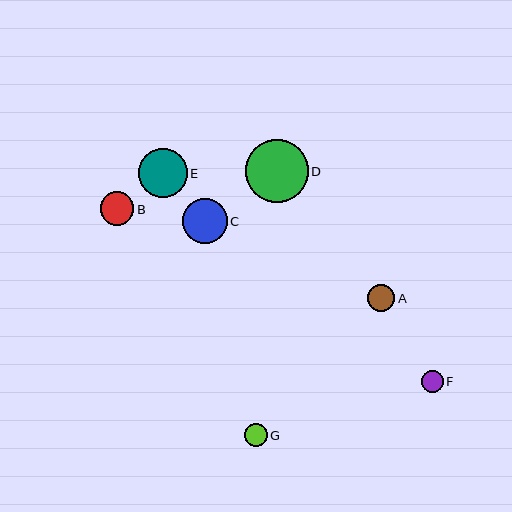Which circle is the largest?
Circle D is the largest with a size of approximately 63 pixels.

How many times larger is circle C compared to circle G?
Circle C is approximately 1.9 times the size of circle G.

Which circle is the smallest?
Circle F is the smallest with a size of approximately 22 pixels.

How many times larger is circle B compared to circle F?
Circle B is approximately 1.5 times the size of circle F.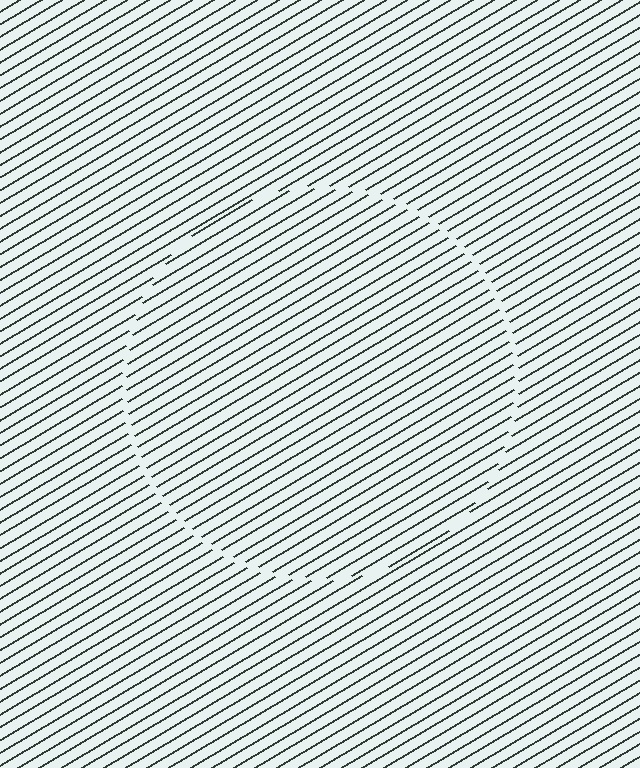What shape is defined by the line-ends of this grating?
An illusory circle. The interior of the shape contains the same grating, shifted by half a period — the contour is defined by the phase discontinuity where line-ends from the inner and outer gratings abut.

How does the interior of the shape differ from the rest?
The interior of the shape contains the same grating, shifted by half a period — the contour is defined by the phase discontinuity where line-ends from the inner and outer gratings abut.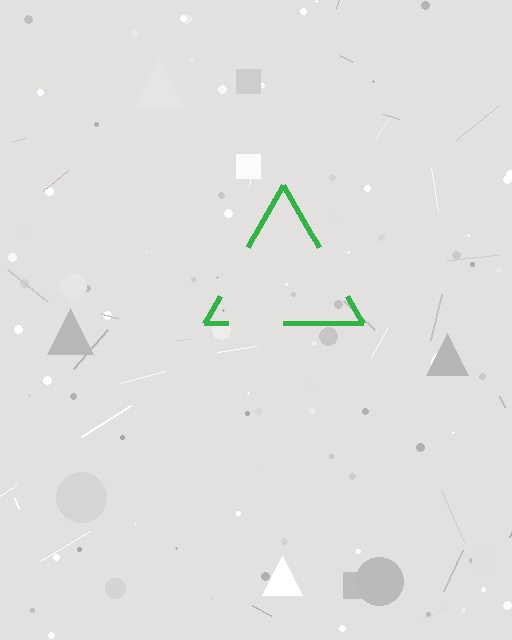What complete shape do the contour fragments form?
The contour fragments form a triangle.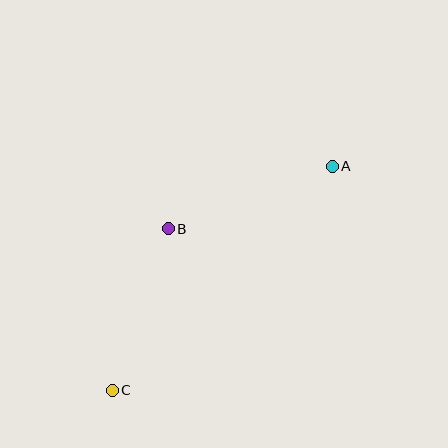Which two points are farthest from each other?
Points A and C are farthest from each other.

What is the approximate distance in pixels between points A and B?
The distance between A and B is approximately 175 pixels.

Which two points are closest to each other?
Points B and C are closest to each other.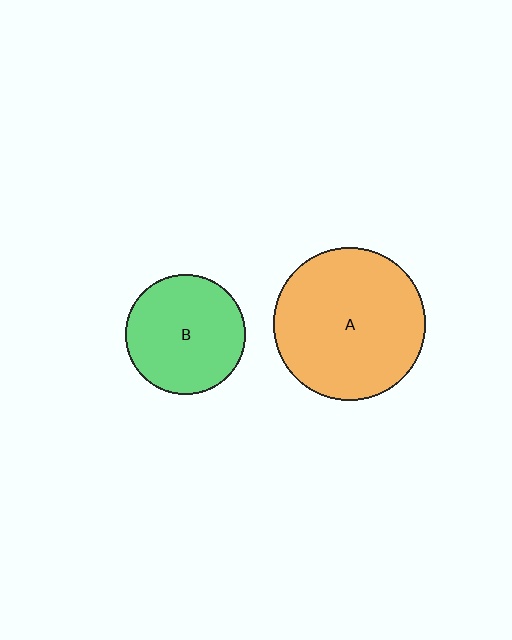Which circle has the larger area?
Circle A (orange).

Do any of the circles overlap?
No, none of the circles overlap.